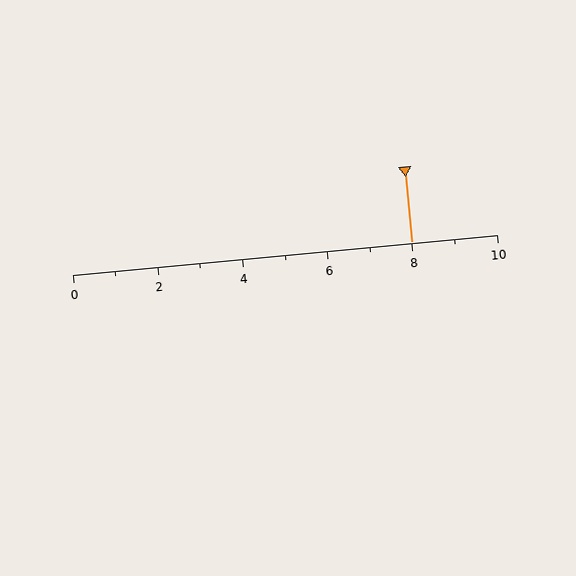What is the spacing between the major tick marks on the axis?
The major ticks are spaced 2 apart.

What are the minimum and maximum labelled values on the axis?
The axis runs from 0 to 10.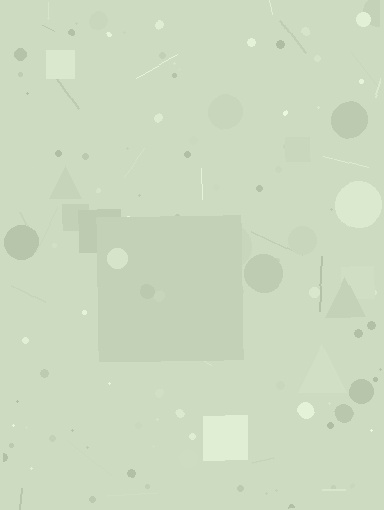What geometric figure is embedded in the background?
A square is embedded in the background.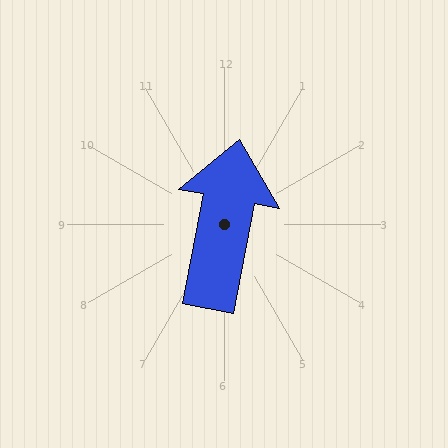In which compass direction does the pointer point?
North.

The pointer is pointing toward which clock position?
Roughly 12 o'clock.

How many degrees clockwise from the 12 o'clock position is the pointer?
Approximately 11 degrees.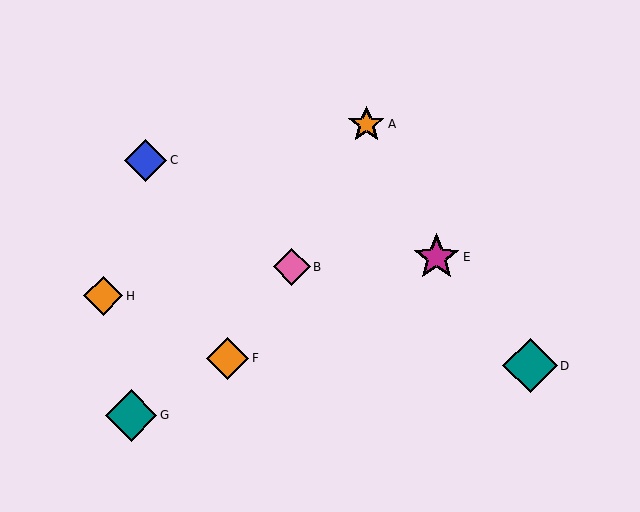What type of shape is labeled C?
Shape C is a blue diamond.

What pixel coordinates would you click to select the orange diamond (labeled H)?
Click at (103, 296) to select the orange diamond H.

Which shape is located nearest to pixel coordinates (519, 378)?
The teal diamond (labeled D) at (530, 366) is nearest to that location.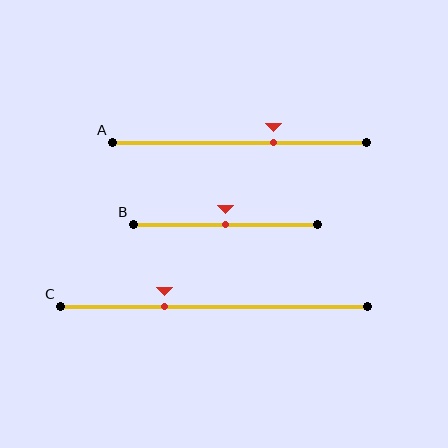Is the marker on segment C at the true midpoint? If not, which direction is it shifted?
No, the marker on segment C is shifted to the left by about 16% of the segment length.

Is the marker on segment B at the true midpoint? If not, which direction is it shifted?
Yes, the marker on segment B is at the true midpoint.